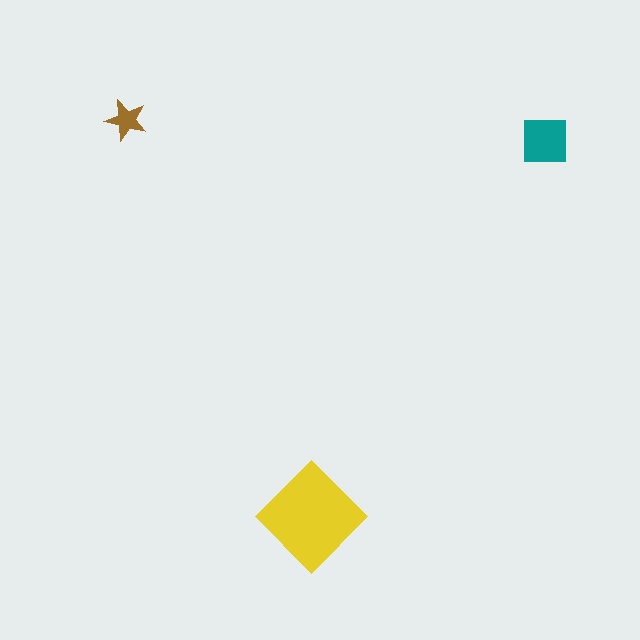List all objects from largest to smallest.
The yellow diamond, the teal square, the brown star.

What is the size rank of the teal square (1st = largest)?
2nd.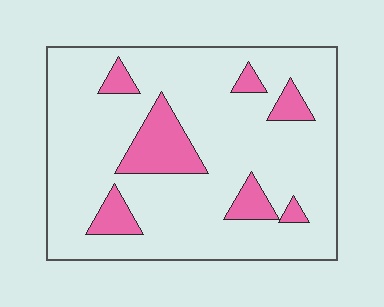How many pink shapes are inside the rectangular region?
7.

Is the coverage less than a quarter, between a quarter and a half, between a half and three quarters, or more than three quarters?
Less than a quarter.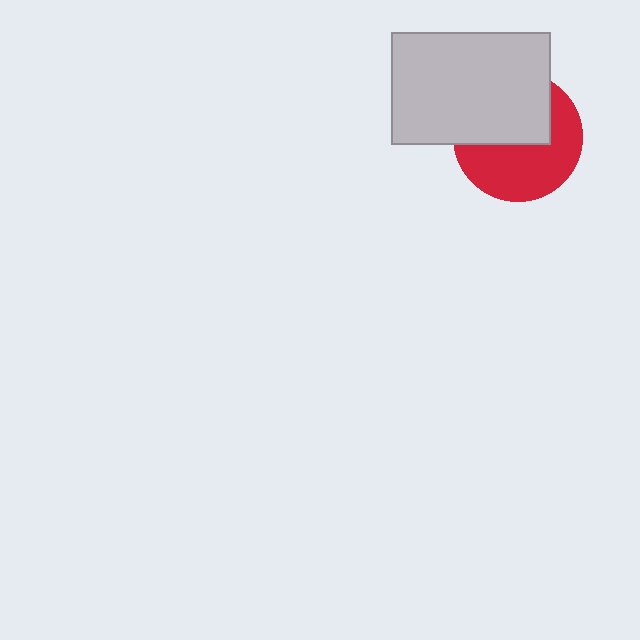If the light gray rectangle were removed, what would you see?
You would see the complete red circle.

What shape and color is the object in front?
The object in front is a light gray rectangle.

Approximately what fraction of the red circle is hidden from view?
Roughly 47% of the red circle is hidden behind the light gray rectangle.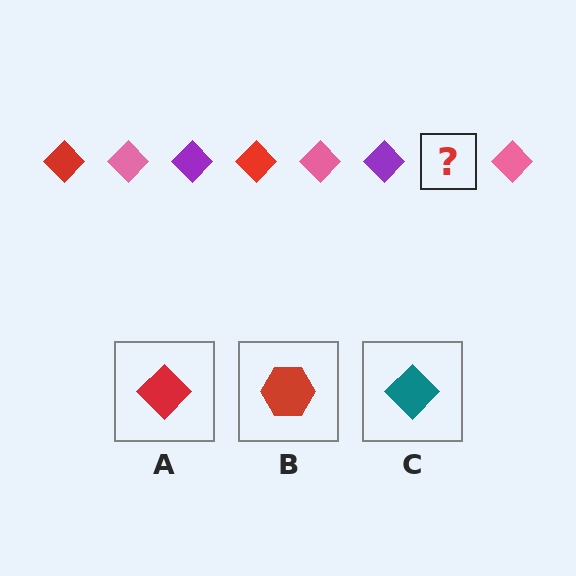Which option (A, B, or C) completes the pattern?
A.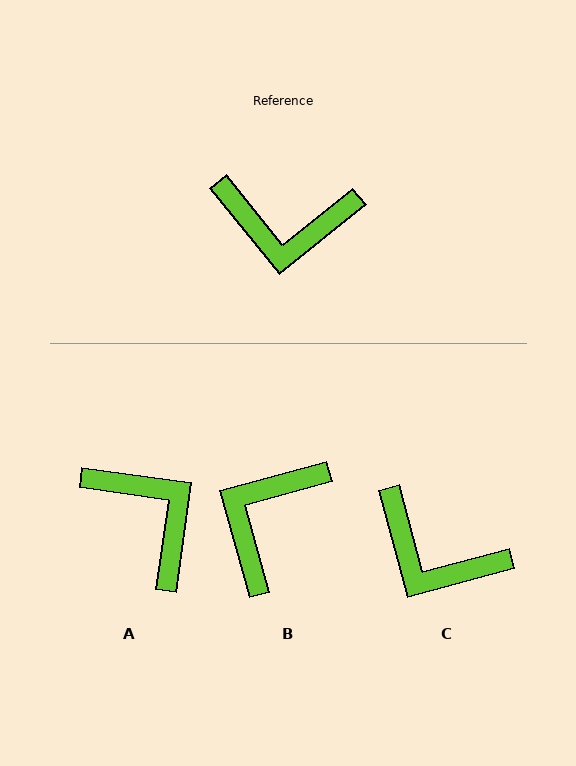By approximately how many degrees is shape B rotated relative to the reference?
Approximately 114 degrees clockwise.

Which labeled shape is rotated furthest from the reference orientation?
A, about 133 degrees away.